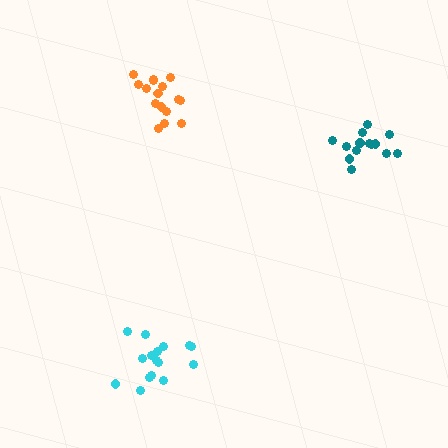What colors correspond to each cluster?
The clusters are colored: teal, cyan, orange.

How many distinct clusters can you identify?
There are 3 distinct clusters.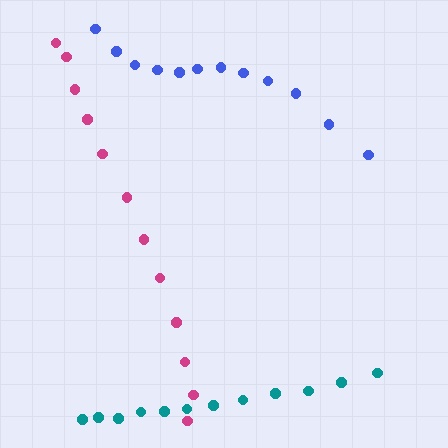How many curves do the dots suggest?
There are 3 distinct paths.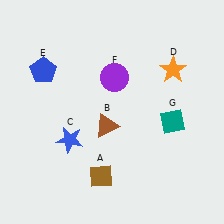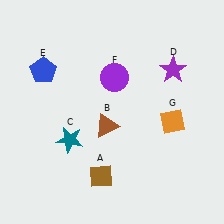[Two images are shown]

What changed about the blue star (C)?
In Image 1, C is blue. In Image 2, it changed to teal.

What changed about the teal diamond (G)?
In Image 1, G is teal. In Image 2, it changed to orange.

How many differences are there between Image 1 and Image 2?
There are 3 differences between the two images.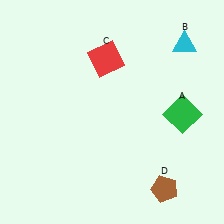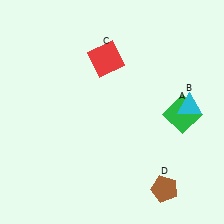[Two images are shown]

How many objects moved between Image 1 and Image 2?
1 object moved between the two images.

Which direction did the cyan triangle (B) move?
The cyan triangle (B) moved down.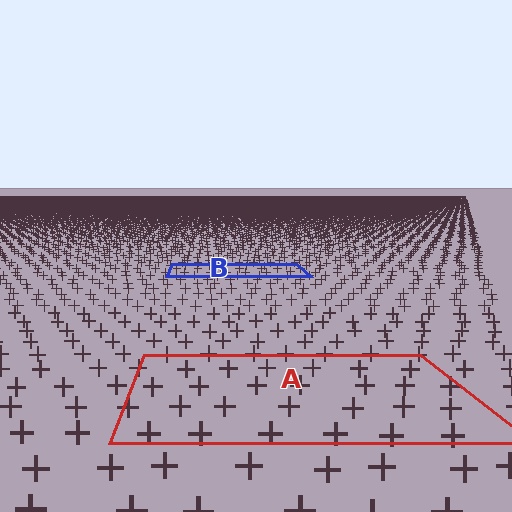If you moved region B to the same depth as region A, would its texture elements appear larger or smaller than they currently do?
They would appear larger. At a closer depth, the same texture elements are projected at a bigger on-screen size.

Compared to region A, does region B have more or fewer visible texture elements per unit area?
Region B has more texture elements per unit area — they are packed more densely because it is farther away.